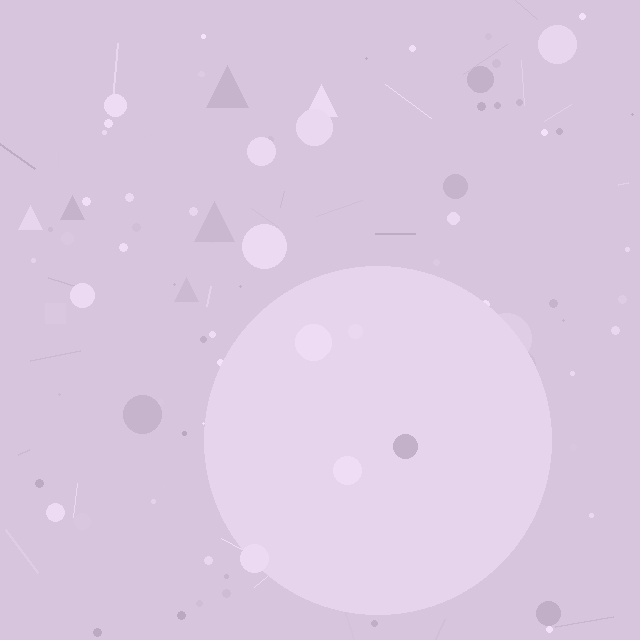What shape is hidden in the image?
A circle is hidden in the image.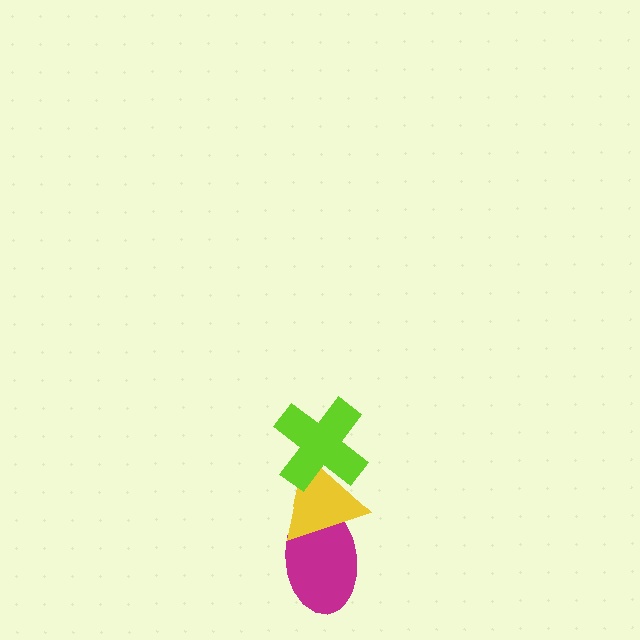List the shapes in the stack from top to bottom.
From top to bottom: the lime cross, the yellow triangle, the magenta ellipse.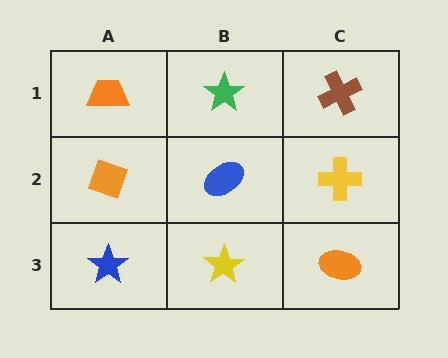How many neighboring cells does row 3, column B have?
3.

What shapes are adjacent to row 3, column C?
A yellow cross (row 2, column C), a yellow star (row 3, column B).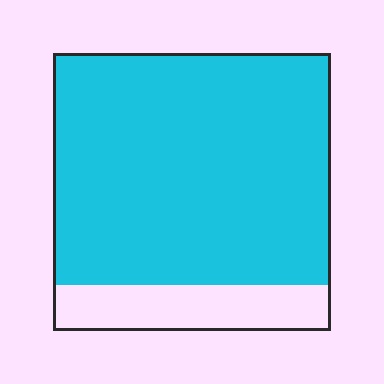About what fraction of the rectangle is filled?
About five sixths (5/6).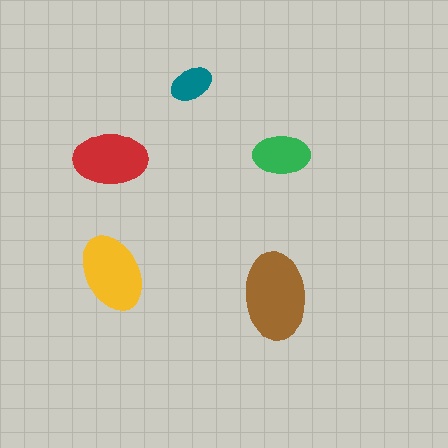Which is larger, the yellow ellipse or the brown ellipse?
The brown one.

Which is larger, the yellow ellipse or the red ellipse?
The yellow one.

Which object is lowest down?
The brown ellipse is bottommost.